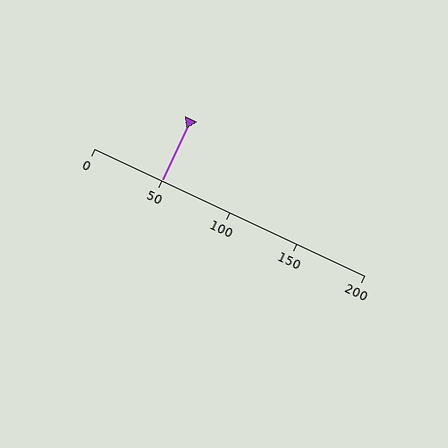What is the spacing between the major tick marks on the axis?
The major ticks are spaced 50 apart.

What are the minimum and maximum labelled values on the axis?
The axis runs from 0 to 200.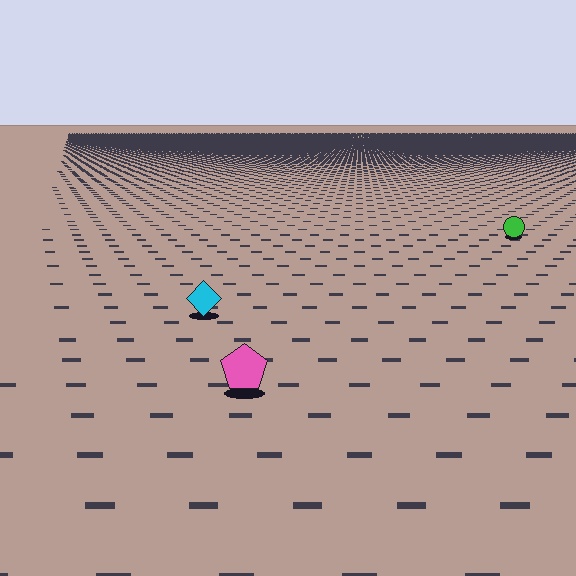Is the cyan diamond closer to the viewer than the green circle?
Yes. The cyan diamond is closer — you can tell from the texture gradient: the ground texture is coarser near it.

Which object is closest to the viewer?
The pink pentagon is closest. The texture marks near it are larger and more spread out.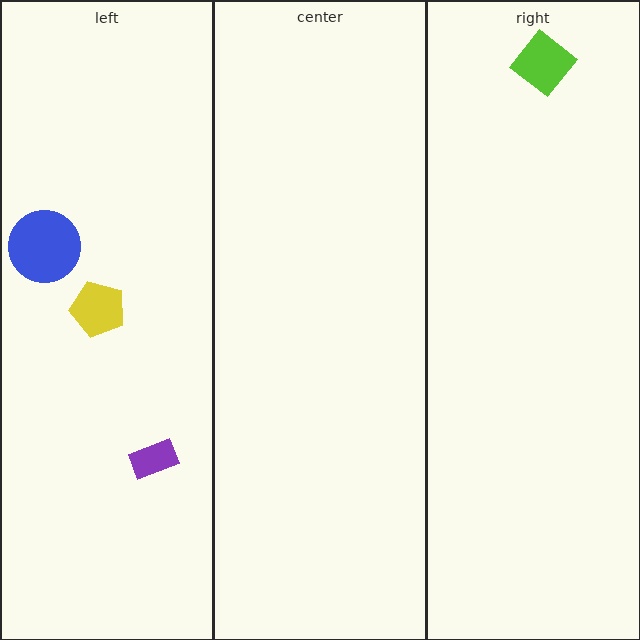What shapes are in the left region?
The yellow pentagon, the purple rectangle, the blue circle.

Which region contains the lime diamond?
The right region.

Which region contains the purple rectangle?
The left region.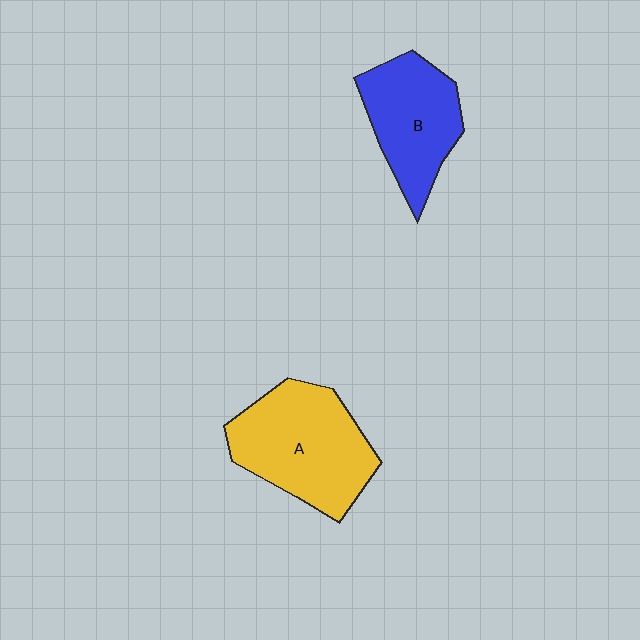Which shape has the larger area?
Shape A (yellow).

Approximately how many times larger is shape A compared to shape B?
Approximately 1.3 times.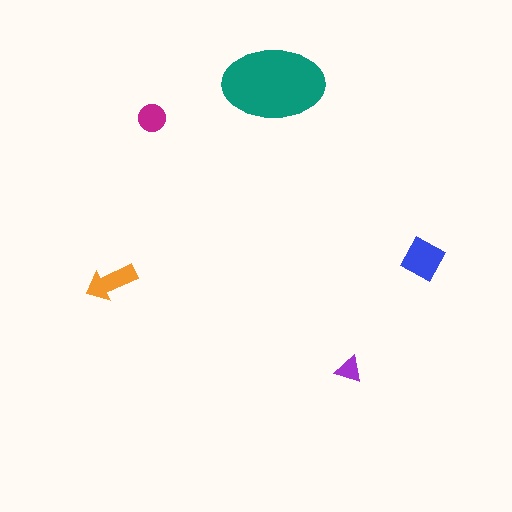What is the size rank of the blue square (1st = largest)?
2nd.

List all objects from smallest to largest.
The purple triangle, the magenta circle, the orange arrow, the blue square, the teal ellipse.